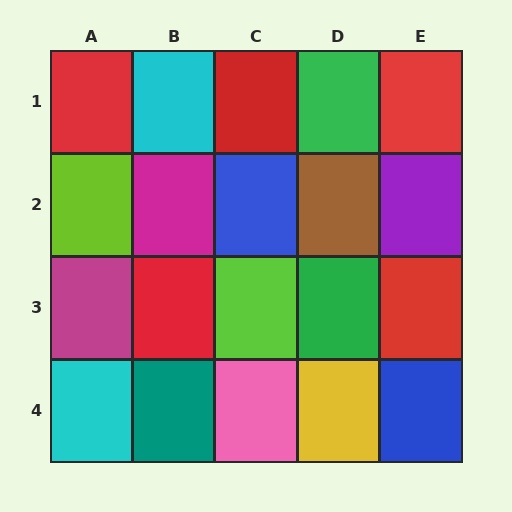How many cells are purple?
1 cell is purple.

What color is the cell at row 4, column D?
Yellow.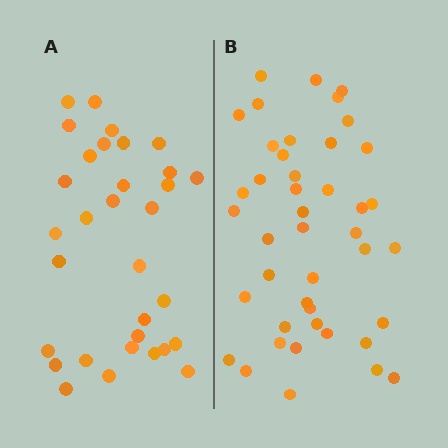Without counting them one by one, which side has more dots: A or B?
Region B (the right region) has more dots.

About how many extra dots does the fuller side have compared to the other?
Region B has roughly 12 or so more dots than region A.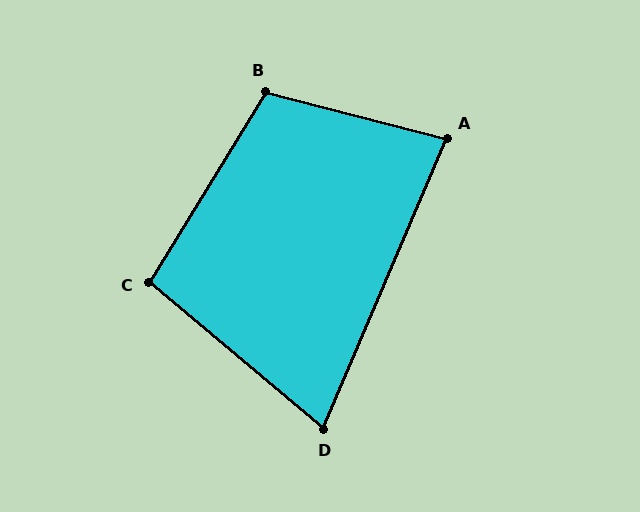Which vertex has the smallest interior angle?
D, at approximately 73 degrees.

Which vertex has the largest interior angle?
B, at approximately 107 degrees.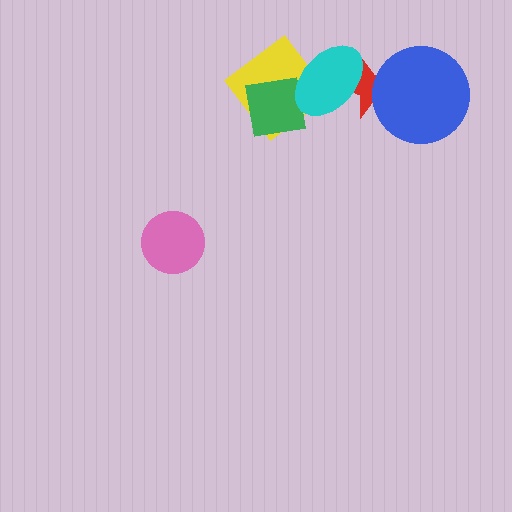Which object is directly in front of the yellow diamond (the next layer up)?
The green square is directly in front of the yellow diamond.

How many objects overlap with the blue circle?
1 object overlaps with the blue circle.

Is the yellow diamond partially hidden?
Yes, it is partially covered by another shape.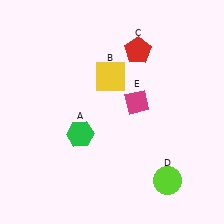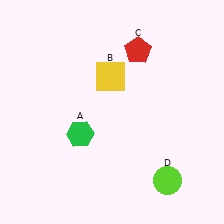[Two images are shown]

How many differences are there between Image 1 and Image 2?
There is 1 difference between the two images.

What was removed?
The magenta diamond (E) was removed in Image 2.